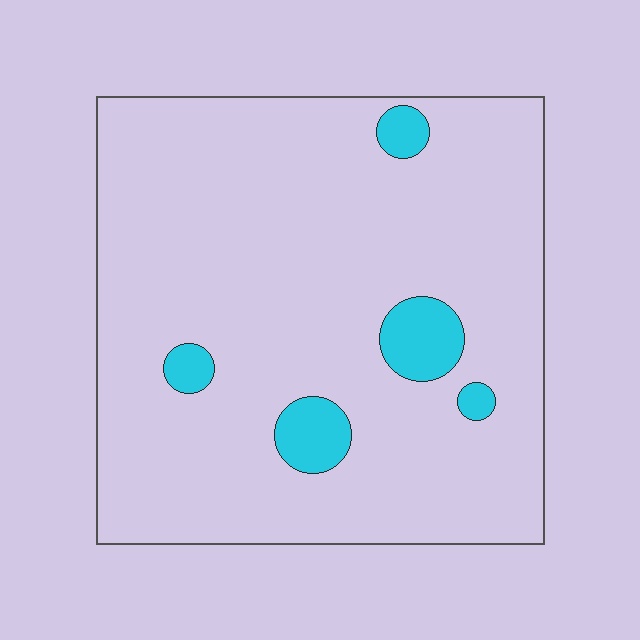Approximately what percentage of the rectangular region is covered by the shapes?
Approximately 10%.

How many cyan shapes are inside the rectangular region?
5.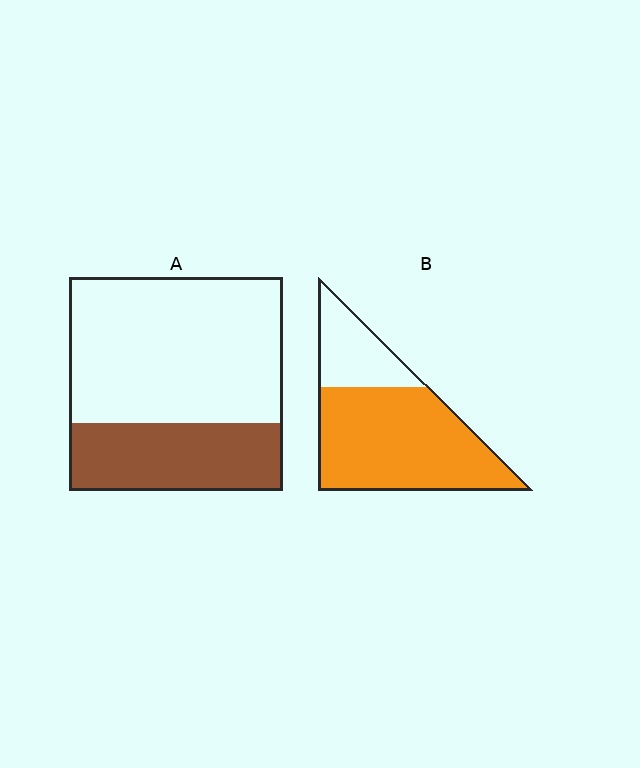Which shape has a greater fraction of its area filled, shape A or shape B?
Shape B.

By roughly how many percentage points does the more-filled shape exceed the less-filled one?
By roughly 40 percentage points (B over A).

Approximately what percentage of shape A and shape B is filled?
A is approximately 30% and B is approximately 75%.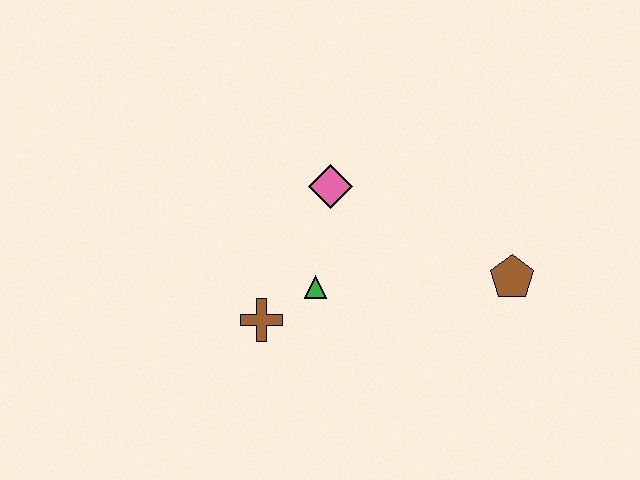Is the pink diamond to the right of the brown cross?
Yes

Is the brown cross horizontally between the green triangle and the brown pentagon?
No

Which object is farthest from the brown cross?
The brown pentagon is farthest from the brown cross.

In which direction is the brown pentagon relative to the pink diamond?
The brown pentagon is to the right of the pink diamond.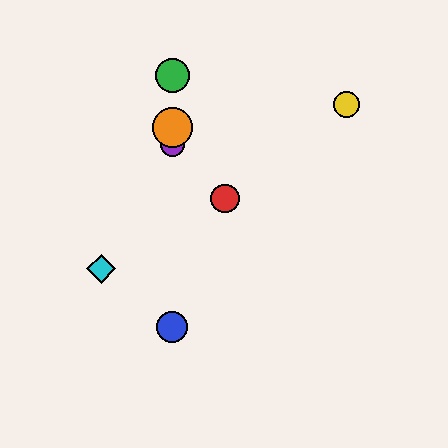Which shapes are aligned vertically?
The blue circle, the green circle, the purple circle, the orange circle are aligned vertically.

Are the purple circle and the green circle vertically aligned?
Yes, both are at x≈172.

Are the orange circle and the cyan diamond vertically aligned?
No, the orange circle is at x≈172 and the cyan diamond is at x≈101.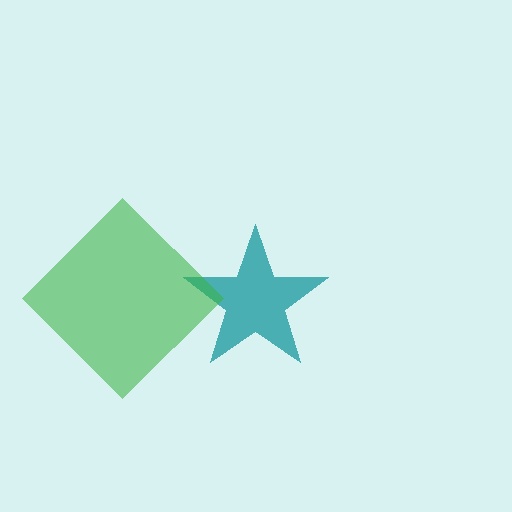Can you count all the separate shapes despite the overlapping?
Yes, there are 2 separate shapes.